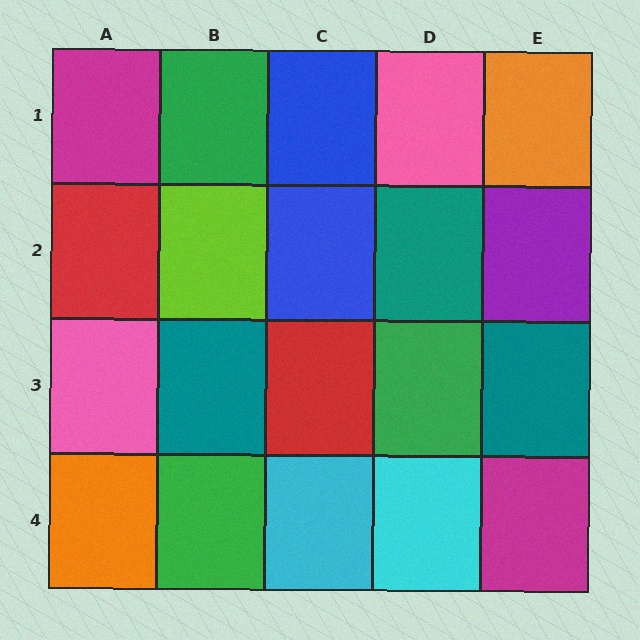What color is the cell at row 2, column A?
Red.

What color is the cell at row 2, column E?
Purple.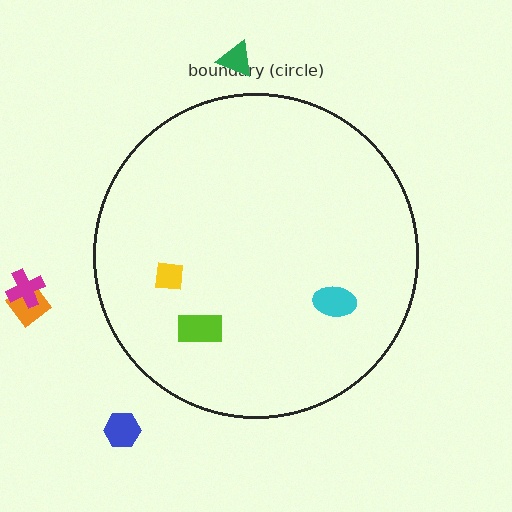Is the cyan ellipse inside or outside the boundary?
Inside.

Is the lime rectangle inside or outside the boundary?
Inside.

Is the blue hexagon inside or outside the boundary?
Outside.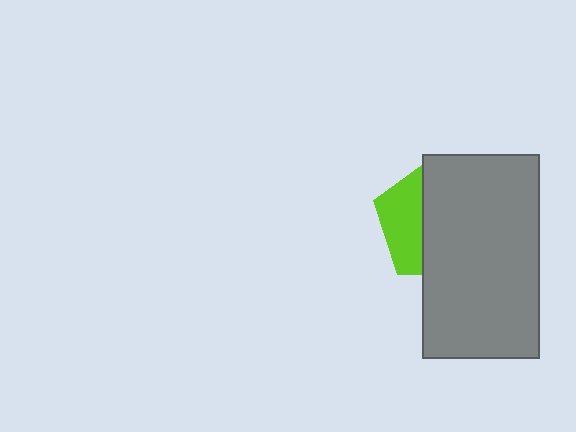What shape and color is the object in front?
The object in front is a gray rectangle.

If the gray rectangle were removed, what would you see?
You would see the complete lime pentagon.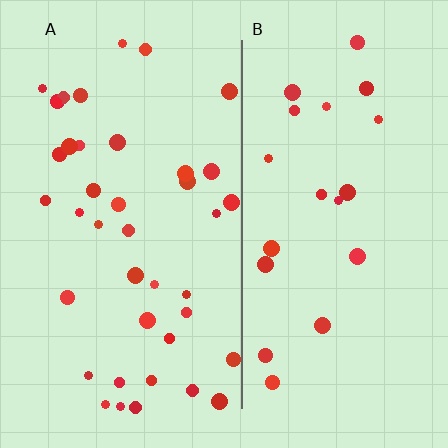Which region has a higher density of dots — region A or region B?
A (the left).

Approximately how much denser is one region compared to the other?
Approximately 2.0× — region A over region B.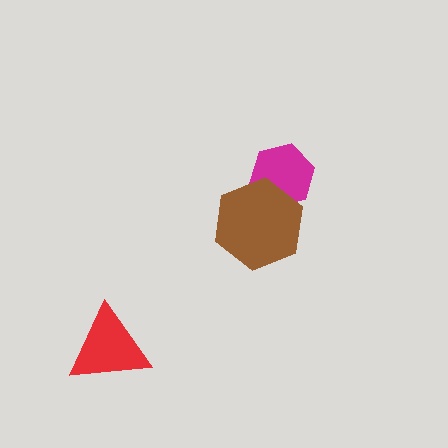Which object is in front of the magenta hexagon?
The brown hexagon is in front of the magenta hexagon.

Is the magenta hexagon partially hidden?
Yes, it is partially covered by another shape.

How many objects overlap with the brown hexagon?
1 object overlaps with the brown hexagon.